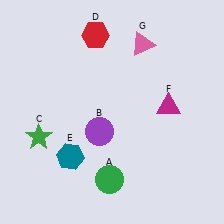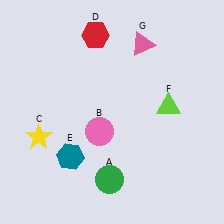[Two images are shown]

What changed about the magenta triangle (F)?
In Image 1, F is magenta. In Image 2, it changed to lime.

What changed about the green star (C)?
In Image 1, C is green. In Image 2, it changed to yellow.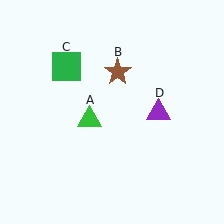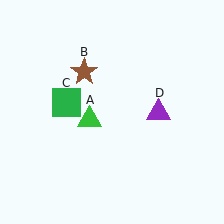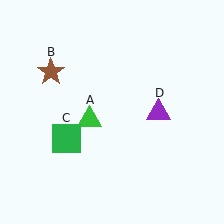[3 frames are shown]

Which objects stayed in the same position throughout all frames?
Green triangle (object A) and purple triangle (object D) remained stationary.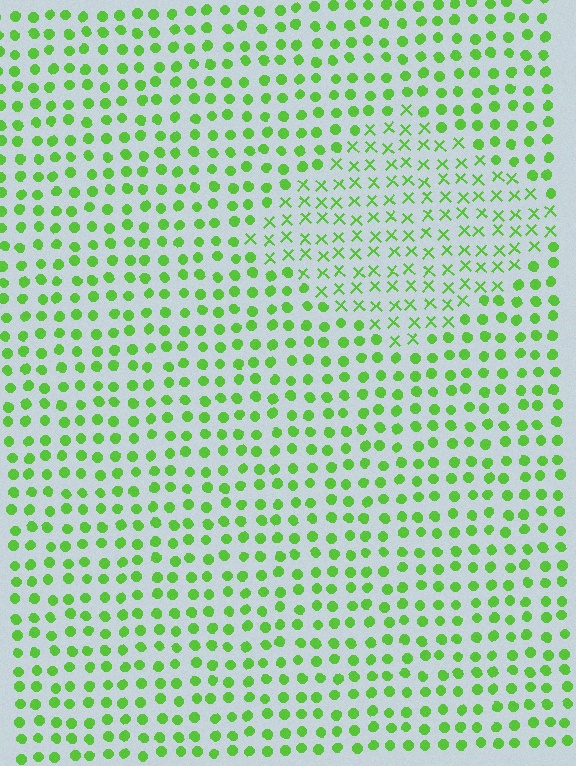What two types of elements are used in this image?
The image uses X marks inside the diamond region and circles outside it.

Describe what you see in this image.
The image is filled with small lime elements arranged in a uniform grid. A diamond-shaped region contains X marks, while the surrounding area contains circles. The boundary is defined purely by the change in element shape.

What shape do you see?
I see a diamond.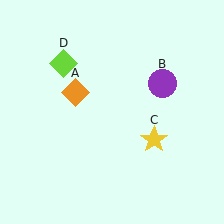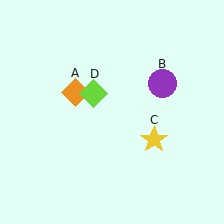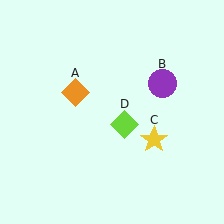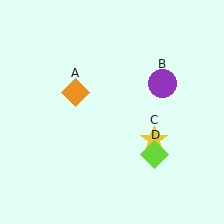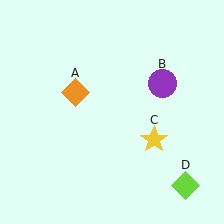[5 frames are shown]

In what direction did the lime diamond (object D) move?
The lime diamond (object D) moved down and to the right.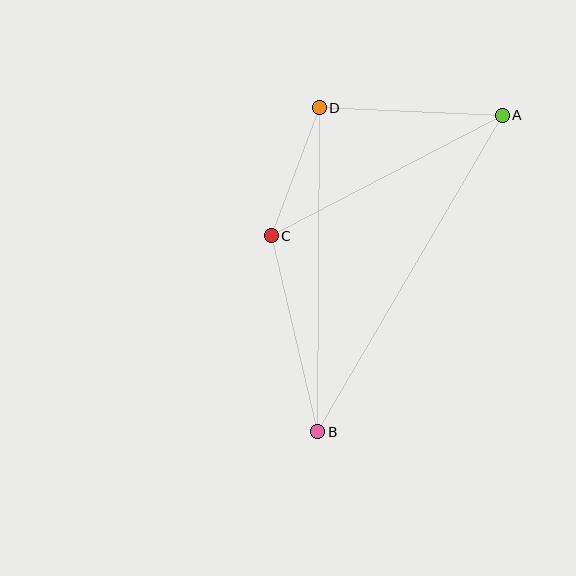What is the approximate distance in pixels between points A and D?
The distance between A and D is approximately 183 pixels.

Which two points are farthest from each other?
Points A and B are farthest from each other.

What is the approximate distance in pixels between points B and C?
The distance between B and C is approximately 202 pixels.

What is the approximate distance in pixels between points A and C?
The distance between A and C is approximately 261 pixels.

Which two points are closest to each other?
Points C and D are closest to each other.